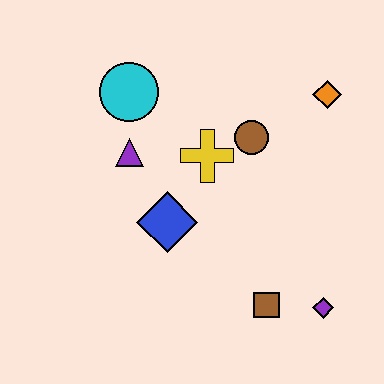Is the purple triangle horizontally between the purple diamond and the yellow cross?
No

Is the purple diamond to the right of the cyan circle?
Yes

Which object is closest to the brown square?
The purple diamond is closest to the brown square.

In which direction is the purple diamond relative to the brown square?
The purple diamond is to the right of the brown square.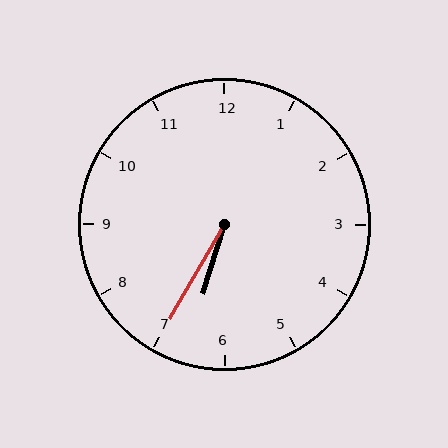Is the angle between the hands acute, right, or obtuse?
It is acute.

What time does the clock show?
6:35.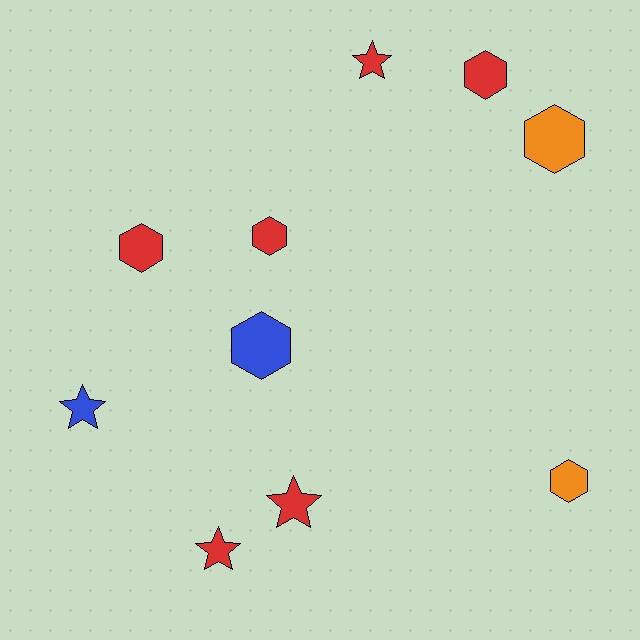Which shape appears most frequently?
Hexagon, with 6 objects.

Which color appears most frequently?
Red, with 6 objects.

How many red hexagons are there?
There are 3 red hexagons.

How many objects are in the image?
There are 10 objects.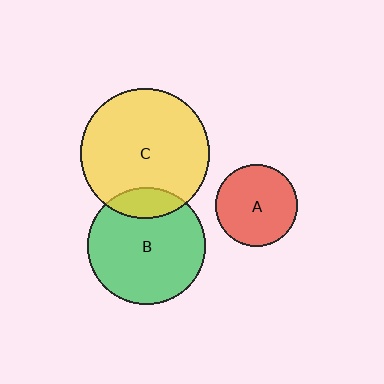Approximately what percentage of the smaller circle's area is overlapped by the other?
Approximately 15%.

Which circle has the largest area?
Circle C (yellow).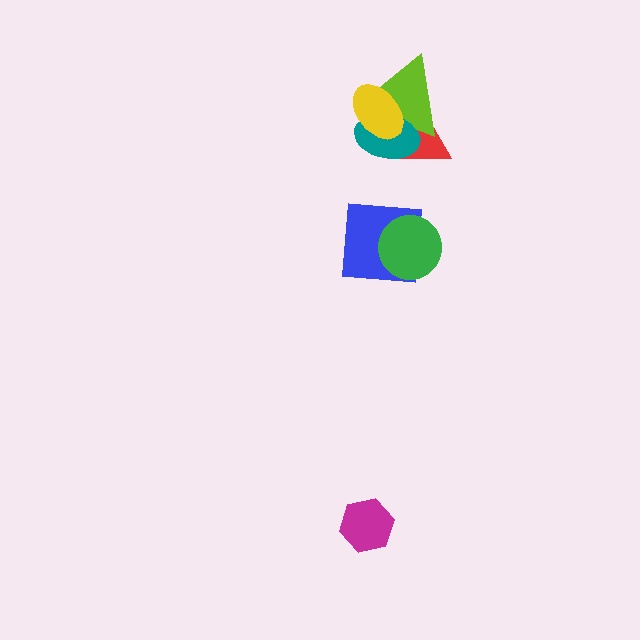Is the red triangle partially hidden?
Yes, it is partially covered by another shape.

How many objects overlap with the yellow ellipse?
3 objects overlap with the yellow ellipse.